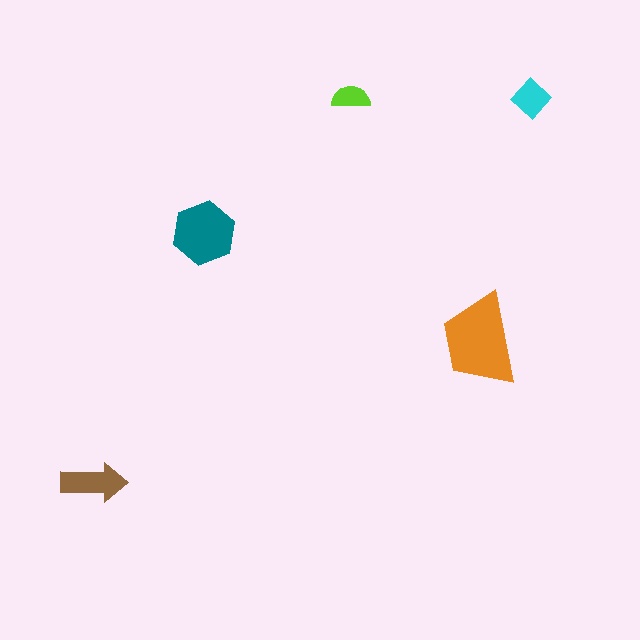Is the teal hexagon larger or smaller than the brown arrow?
Larger.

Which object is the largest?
The orange trapezoid.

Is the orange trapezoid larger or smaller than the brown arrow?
Larger.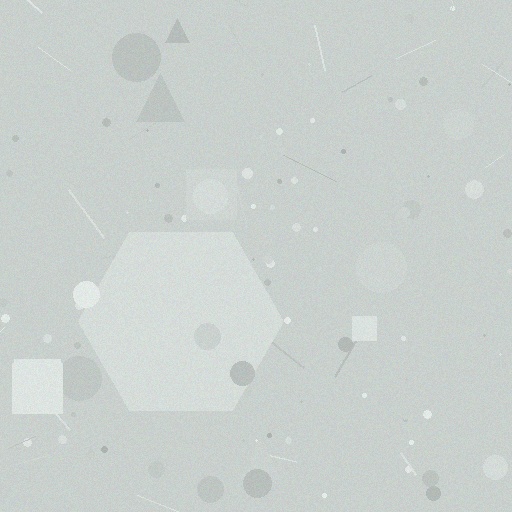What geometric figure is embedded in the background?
A hexagon is embedded in the background.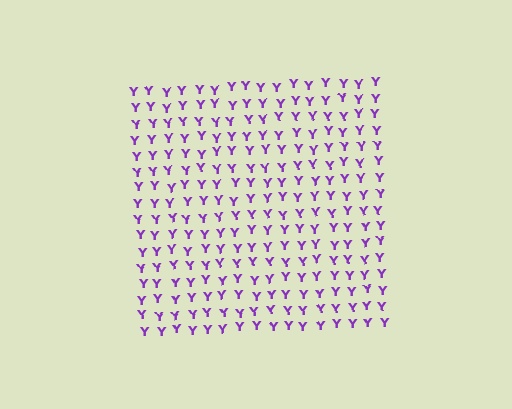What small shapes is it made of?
It is made of small letter Y's.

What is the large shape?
The large shape is a square.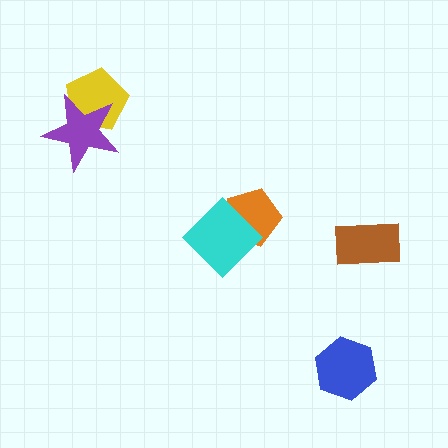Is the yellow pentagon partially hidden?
Yes, it is partially covered by another shape.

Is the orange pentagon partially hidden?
Yes, it is partially covered by another shape.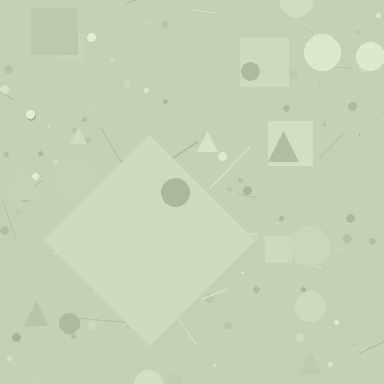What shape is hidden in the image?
A diamond is hidden in the image.